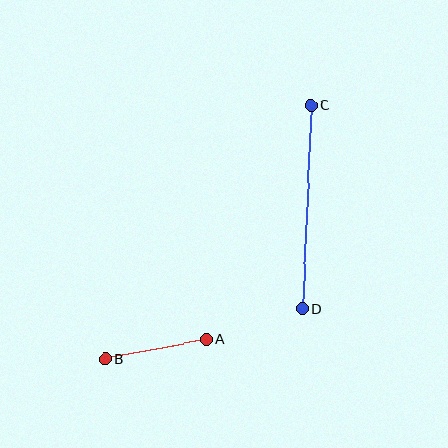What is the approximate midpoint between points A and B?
The midpoint is at approximately (156, 349) pixels.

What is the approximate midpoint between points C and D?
The midpoint is at approximately (307, 207) pixels.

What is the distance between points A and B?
The distance is approximately 104 pixels.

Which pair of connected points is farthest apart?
Points C and D are farthest apart.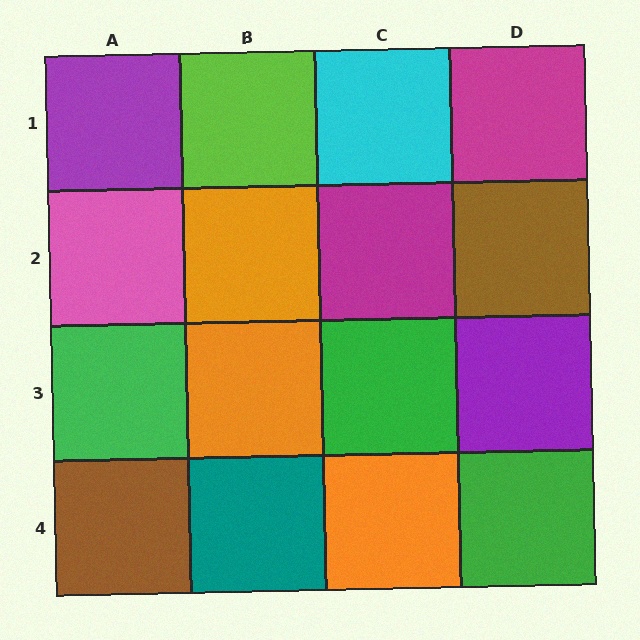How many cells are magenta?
2 cells are magenta.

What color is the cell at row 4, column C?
Orange.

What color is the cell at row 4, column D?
Green.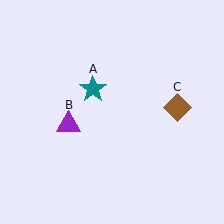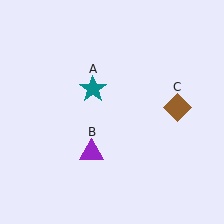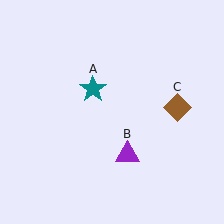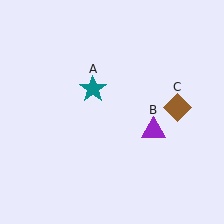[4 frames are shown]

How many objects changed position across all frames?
1 object changed position: purple triangle (object B).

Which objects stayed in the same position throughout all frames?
Teal star (object A) and brown diamond (object C) remained stationary.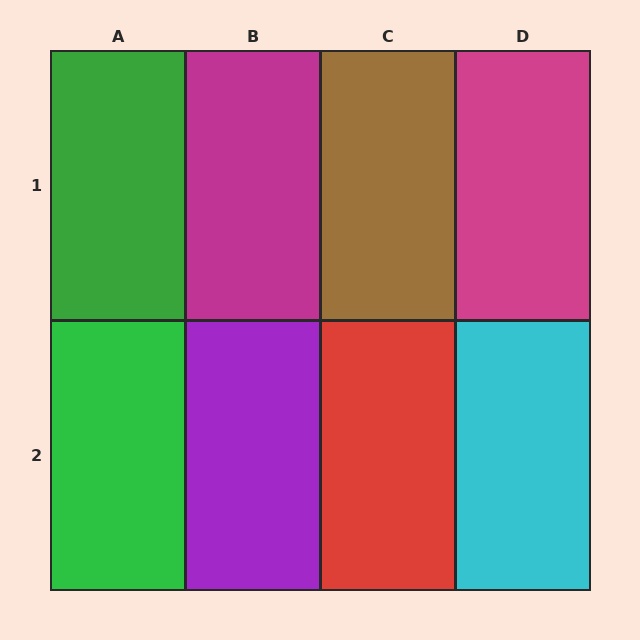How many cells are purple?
1 cell is purple.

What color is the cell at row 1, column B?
Magenta.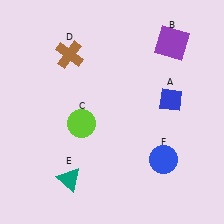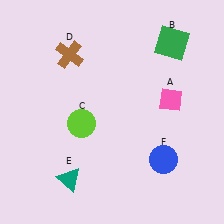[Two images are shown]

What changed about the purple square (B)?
In Image 1, B is purple. In Image 2, it changed to green.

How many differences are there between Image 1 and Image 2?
There are 2 differences between the two images.